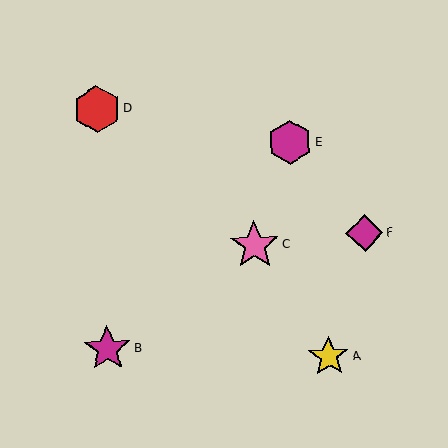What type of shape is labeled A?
Shape A is a yellow star.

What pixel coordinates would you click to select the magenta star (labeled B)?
Click at (107, 349) to select the magenta star B.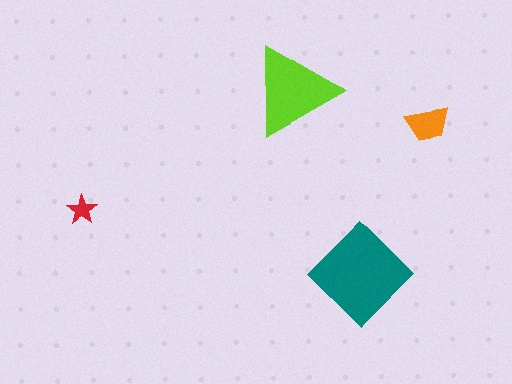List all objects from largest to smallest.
The teal diamond, the lime triangle, the orange trapezoid, the red star.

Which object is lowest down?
The teal diamond is bottommost.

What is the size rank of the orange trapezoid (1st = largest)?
3rd.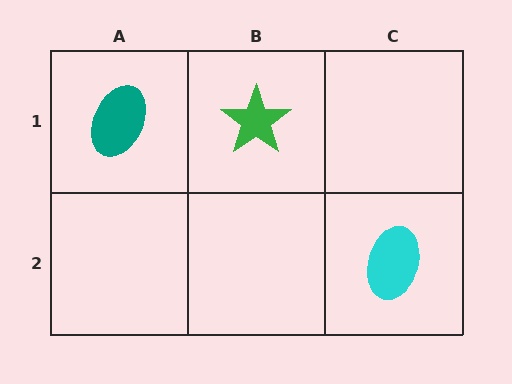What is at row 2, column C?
A cyan ellipse.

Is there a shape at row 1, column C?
No, that cell is empty.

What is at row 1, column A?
A teal ellipse.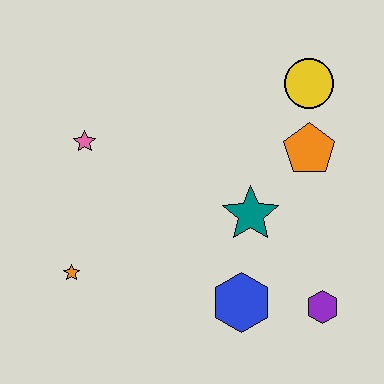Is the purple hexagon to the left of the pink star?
No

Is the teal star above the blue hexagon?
Yes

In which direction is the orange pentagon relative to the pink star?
The orange pentagon is to the right of the pink star.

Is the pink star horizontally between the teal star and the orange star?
Yes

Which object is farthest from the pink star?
The purple hexagon is farthest from the pink star.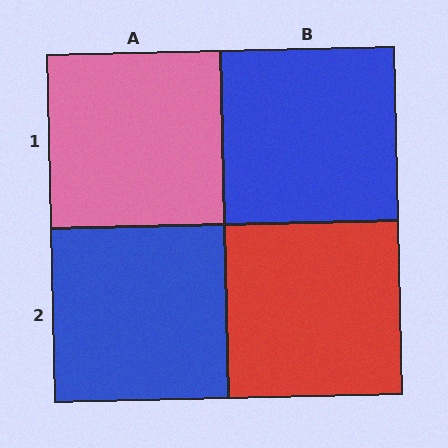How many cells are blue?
2 cells are blue.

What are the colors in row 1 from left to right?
Pink, blue.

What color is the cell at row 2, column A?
Blue.